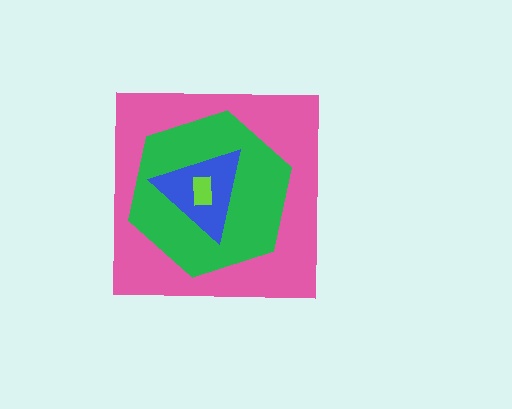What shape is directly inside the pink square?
The green hexagon.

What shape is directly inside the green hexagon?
The blue triangle.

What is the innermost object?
The lime rectangle.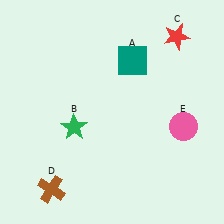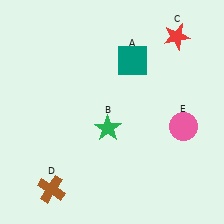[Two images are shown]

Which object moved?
The green star (B) moved right.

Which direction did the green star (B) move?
The green star (B) moved right.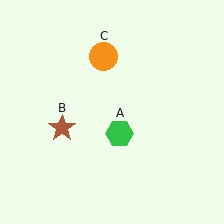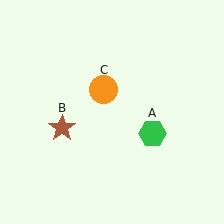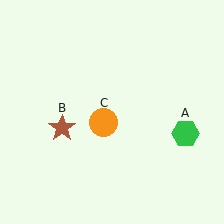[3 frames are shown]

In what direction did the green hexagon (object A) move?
The green hexagon (object A) moved right.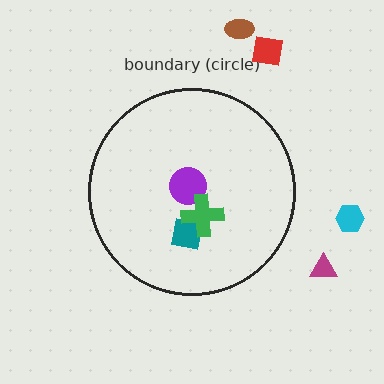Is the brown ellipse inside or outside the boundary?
Outside.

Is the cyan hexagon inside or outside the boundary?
Outside.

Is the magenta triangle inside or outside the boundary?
Outside.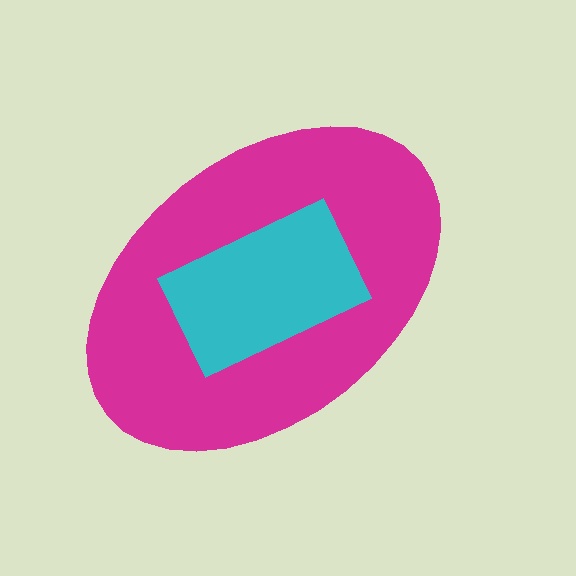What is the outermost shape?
The magenta ellipse.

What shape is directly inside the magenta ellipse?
The cyan rectangle.